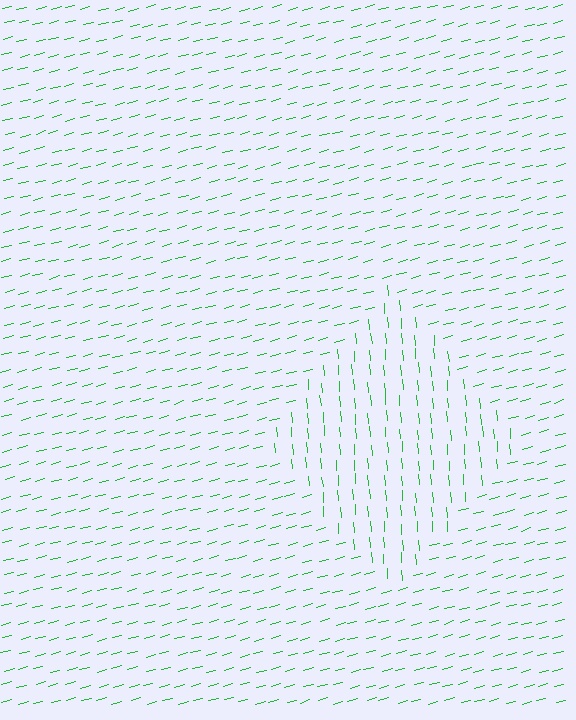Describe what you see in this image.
The image is filled with small green line segments. A diamond region in the image has lines oriented differently from the surrounding lines, creating a visible texture boundary.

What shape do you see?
I see a diamond.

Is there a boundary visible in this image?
Yes, there is a texture boundary formed by a change in line orientation.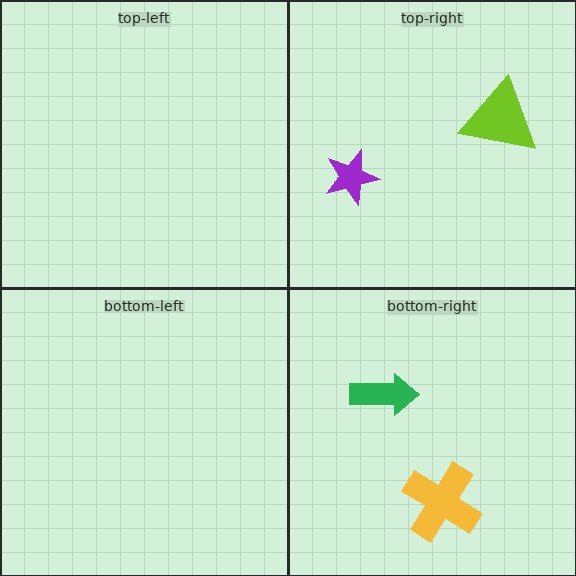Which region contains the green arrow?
The bottom-right region.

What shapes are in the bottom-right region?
The yellow cross, the green arrow.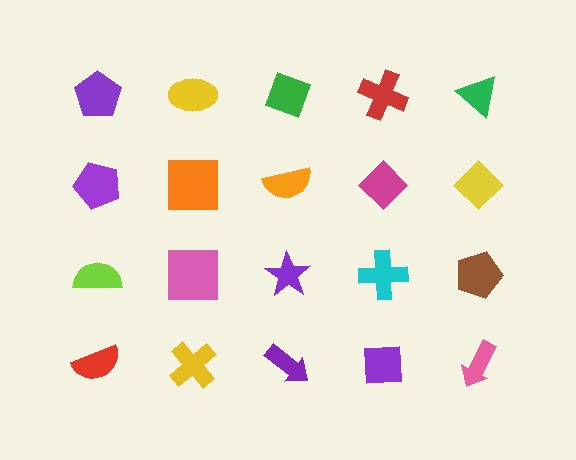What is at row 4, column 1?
A red semicircle.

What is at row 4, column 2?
A yellow cross.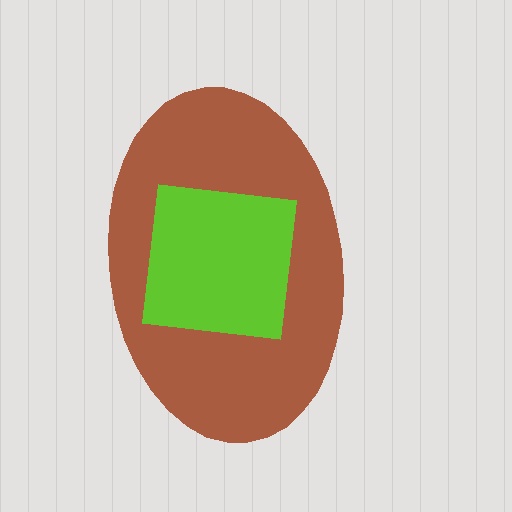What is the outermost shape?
The brown ellipse.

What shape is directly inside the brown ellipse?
The lime square.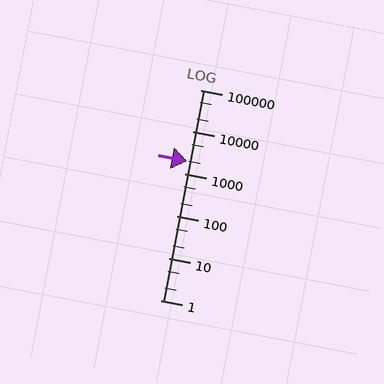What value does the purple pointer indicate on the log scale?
The pointer indicates approximately 2000.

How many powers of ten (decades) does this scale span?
The scale spans 5 decades, from 1 to 100000.